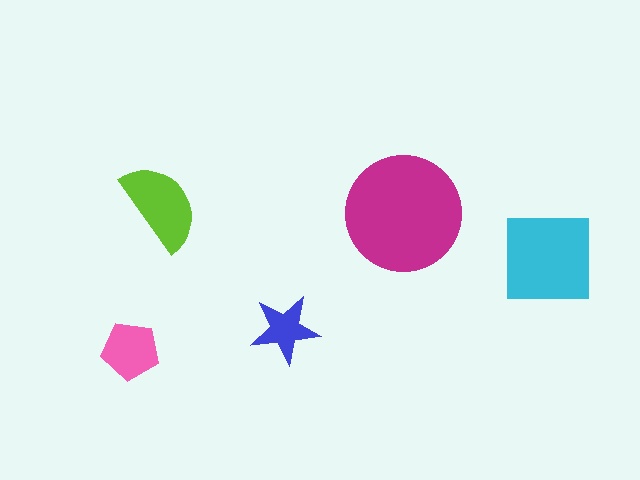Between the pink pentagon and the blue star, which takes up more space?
The pink pentagon.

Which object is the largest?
The magenta circle.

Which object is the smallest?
The blue star.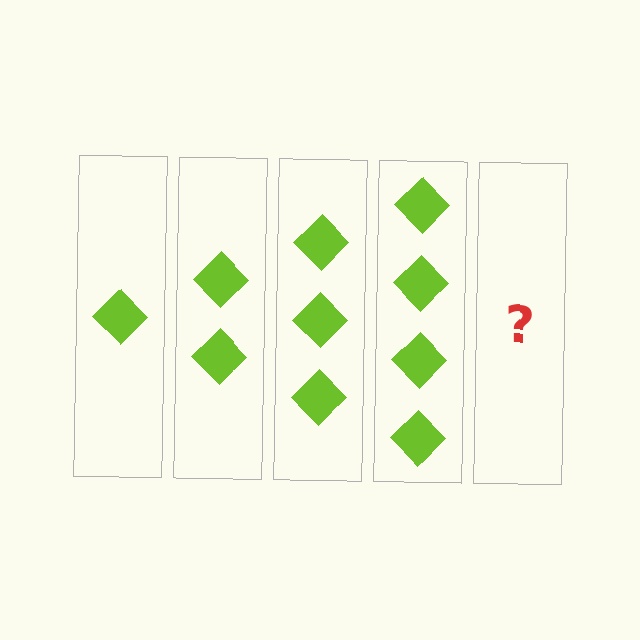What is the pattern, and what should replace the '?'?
The pattern is that each step adds one more diamond. The '?' should be 5 diamonds.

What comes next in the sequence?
The next element should be 5 diamonds.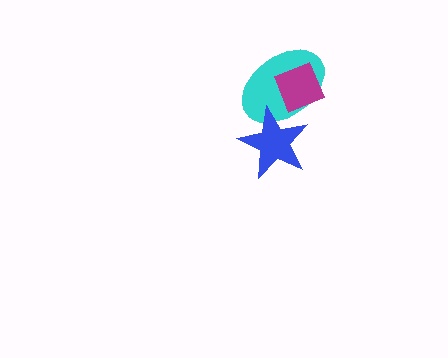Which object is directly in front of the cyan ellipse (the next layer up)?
The magenta diamond is directly in front of the cyan ellipse.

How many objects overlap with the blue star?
1 object overlaps with the blue star.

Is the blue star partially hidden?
No, no other shape covers it.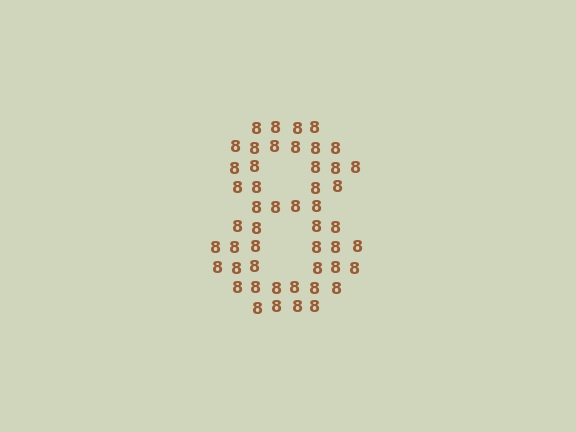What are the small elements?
The small elements are digit 8's.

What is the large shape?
The large shape is the digit 8.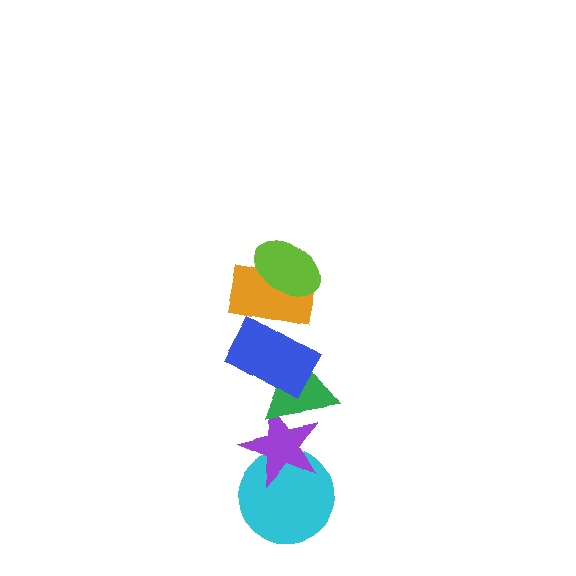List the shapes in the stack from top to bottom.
From top to bottom: the lime ellipse, the orange rectangle, the blue rectangle, the green triangle, the purple star, the cyan circle.